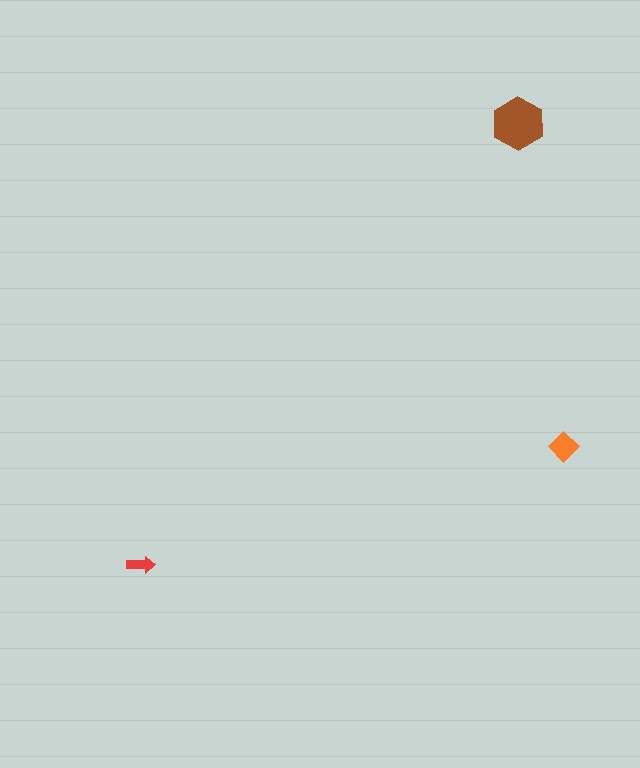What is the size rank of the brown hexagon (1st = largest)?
1st.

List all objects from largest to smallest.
The brown hexagon, the orange diamond, the red arrow.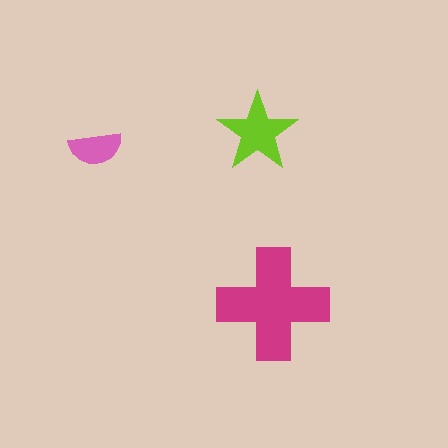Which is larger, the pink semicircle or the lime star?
The lime star.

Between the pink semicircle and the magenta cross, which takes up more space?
The magenta cross.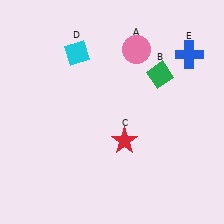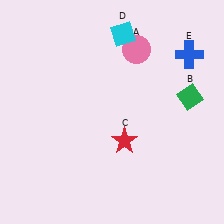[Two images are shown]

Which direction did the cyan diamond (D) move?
The cyan diamond (D) moved right.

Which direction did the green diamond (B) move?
The green diamond (B) moved right.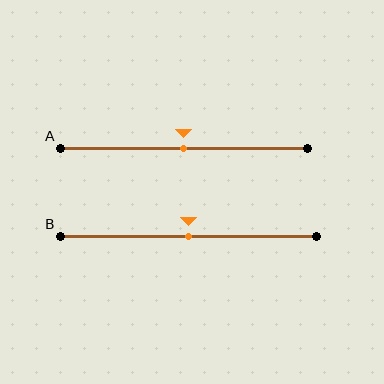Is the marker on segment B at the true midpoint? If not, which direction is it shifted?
Yes, the marker on segment B is at the true midpoint.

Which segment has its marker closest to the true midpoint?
Segment A has its marker closest to the true midpoint.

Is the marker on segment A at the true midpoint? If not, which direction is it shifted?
Yes, the marker on segment A is at the true midpoint.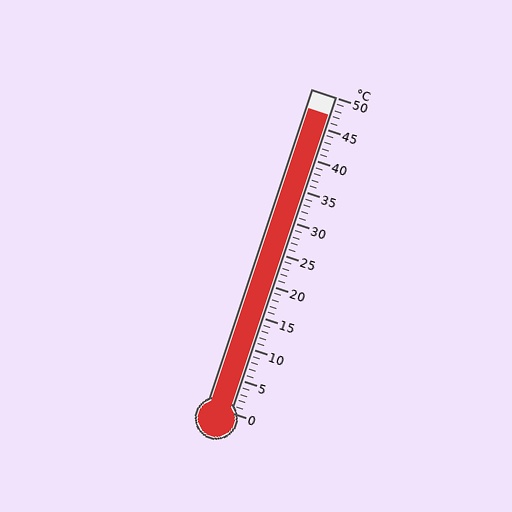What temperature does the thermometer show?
The thermometer shows approximately 47°C.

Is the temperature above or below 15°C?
The temperature is above 15°C.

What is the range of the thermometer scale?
The thermometer scale ranges from 0°C to 50°C.